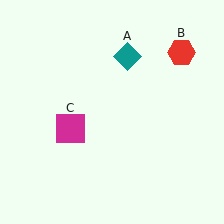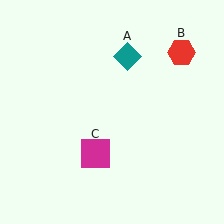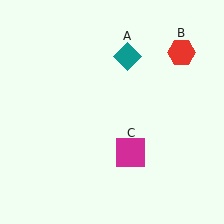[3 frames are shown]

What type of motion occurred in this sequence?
The magenta square (object C) rotated counterclockwise around the center of the scene.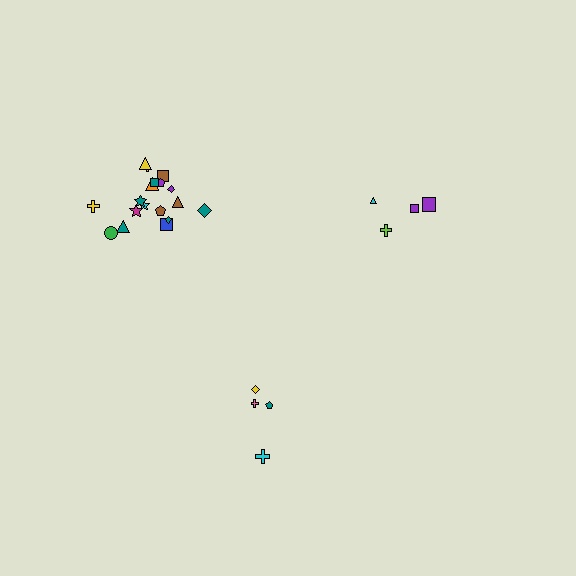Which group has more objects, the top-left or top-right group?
The top-left group.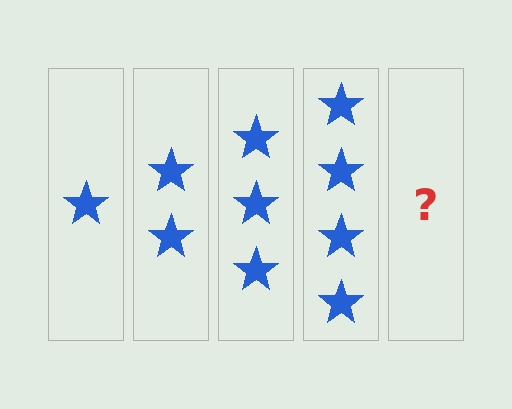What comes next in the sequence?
The next element should be 5 stars.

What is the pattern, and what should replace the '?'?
The pattern is that each step adds one more star. The '?' should be 5 stars.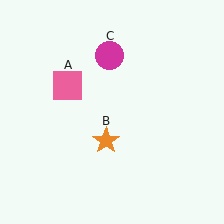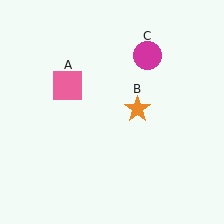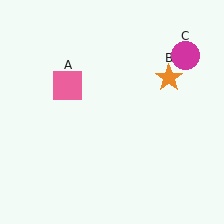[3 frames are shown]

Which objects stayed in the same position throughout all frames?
Pink square (object A) remained stationary.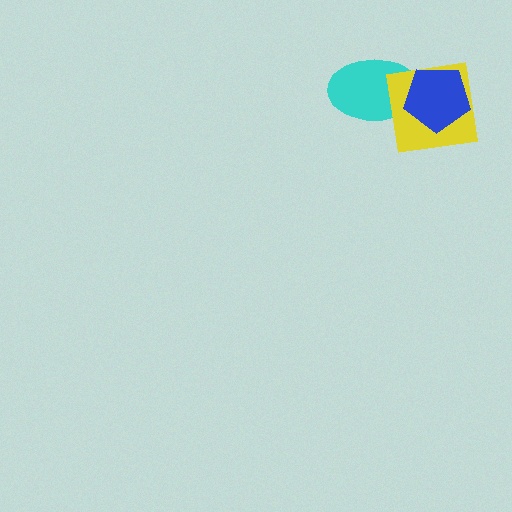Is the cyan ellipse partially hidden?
Yes, it is partially covered by another shape.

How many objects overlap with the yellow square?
2 objects overlap with the yellow square.